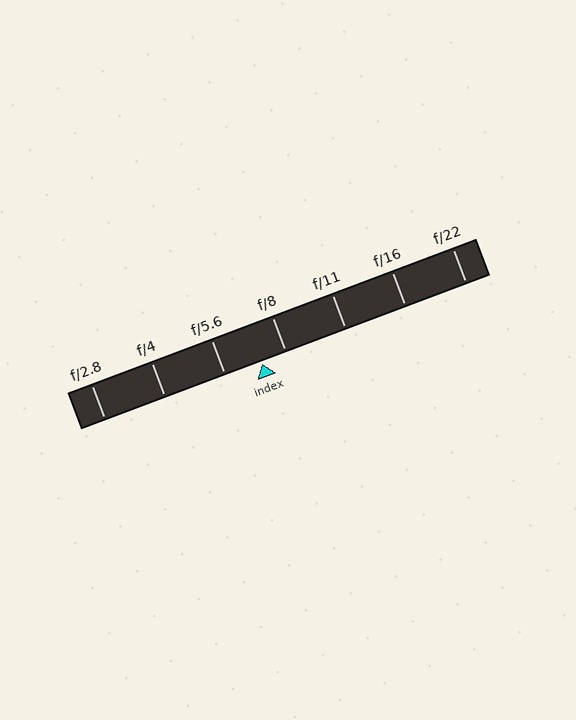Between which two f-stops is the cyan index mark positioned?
The index mark is between f/5.6 and f/8.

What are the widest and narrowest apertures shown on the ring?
The widest aperture shown is f/2.8 and the narrowest is f/22.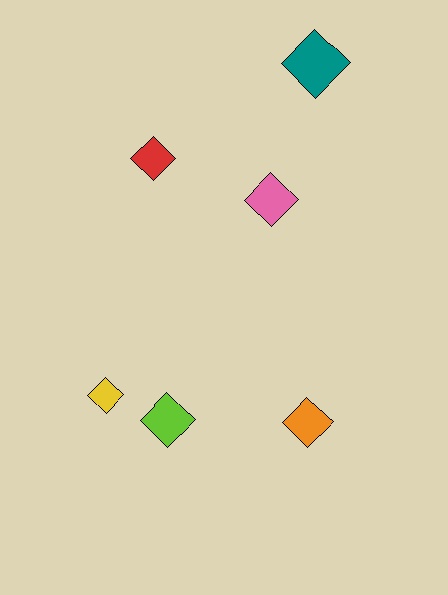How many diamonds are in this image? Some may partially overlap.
There are 6 diamonds.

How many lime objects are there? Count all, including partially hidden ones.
There is 1 lime object.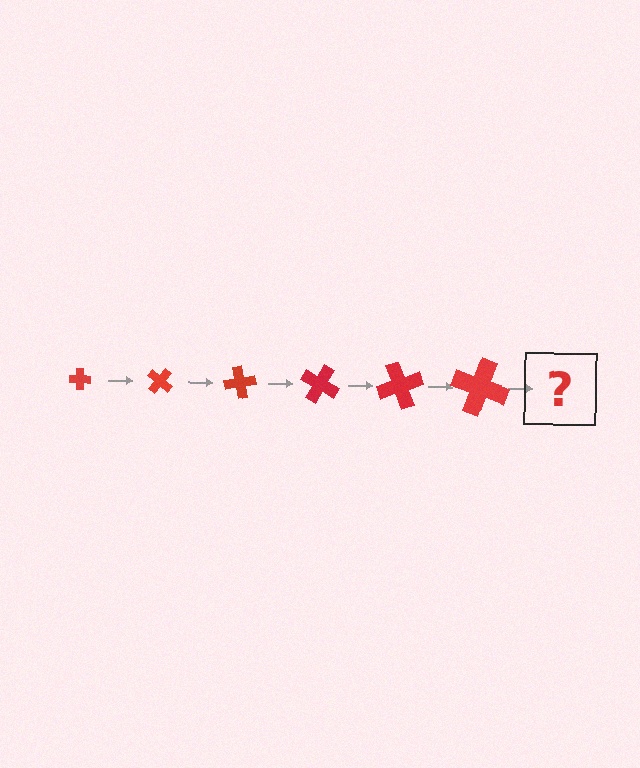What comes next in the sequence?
The next element should be a cross, larger than the previous one and rotated 240 degrees from the start.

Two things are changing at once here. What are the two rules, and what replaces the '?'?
The two rules are that the cross grows larger each step and it rotates 40 degrees each step. The '?' should be a cross, larger than the previous one and rotated 240 degrees from the start.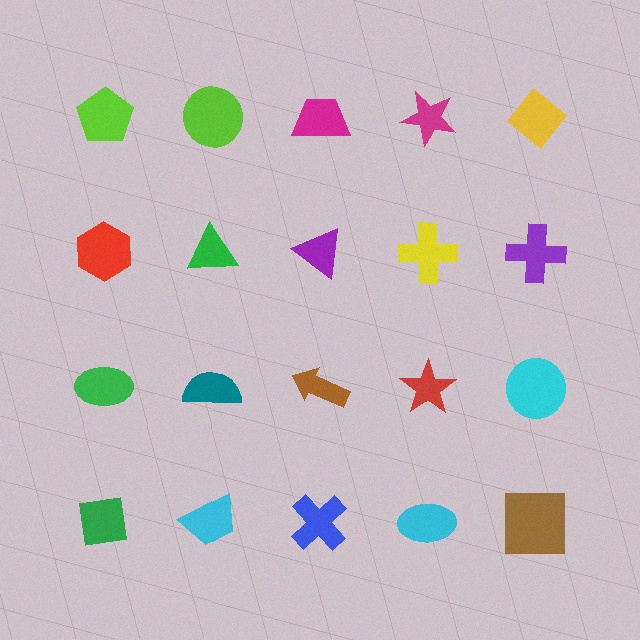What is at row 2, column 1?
A red hexagon.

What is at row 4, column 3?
A blue cross.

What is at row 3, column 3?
A brown arrow.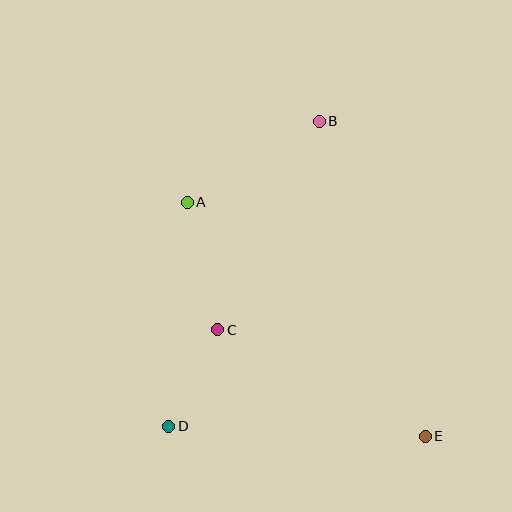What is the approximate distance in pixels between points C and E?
The distance between C and E is approximately 233 pixels.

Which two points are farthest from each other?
Points B and D are farthest from each other.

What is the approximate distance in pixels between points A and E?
The distance between A and E is approximately 334 pixels.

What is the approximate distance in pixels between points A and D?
The distance between A and D is approximately 225 pixels.